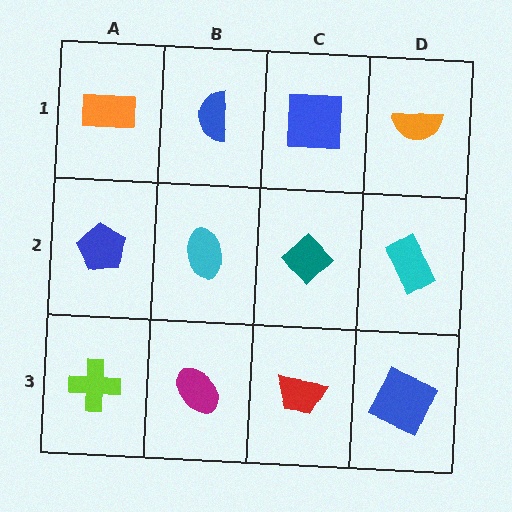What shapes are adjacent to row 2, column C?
A blue square (row 1, column C), a red trapezoid (row 3, column C), a cyan ellipse (row 2, column B), a cyan rectangle (row 2, column D).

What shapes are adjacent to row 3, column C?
A teal diamond (row 2, column C), a magenta ellipse (row 3, column B), a blue square (row 3, column D).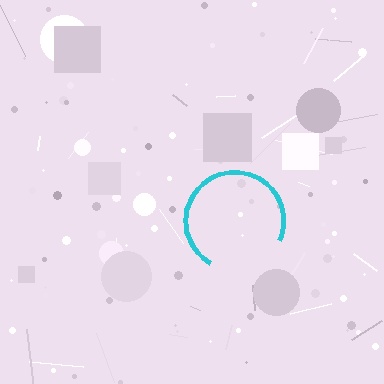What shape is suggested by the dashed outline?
The dashed outline suggests a circle.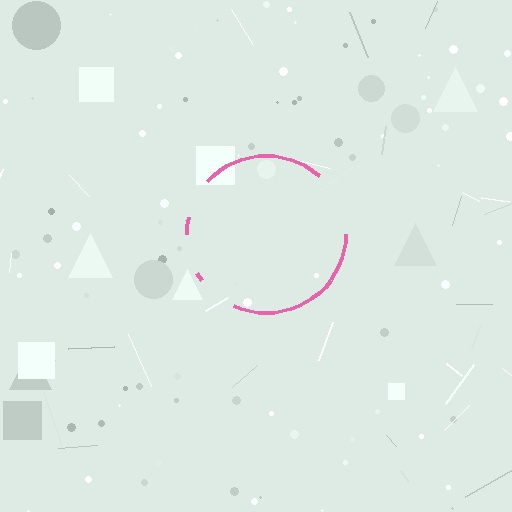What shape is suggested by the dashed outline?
The dashed outline suggests a circle.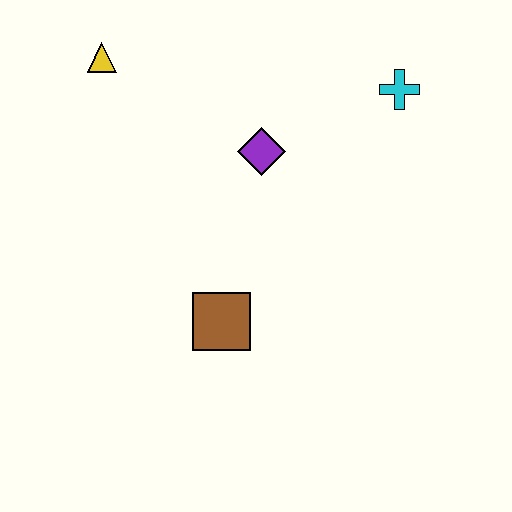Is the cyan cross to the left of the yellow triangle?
No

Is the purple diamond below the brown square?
No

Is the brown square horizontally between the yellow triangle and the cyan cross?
Yes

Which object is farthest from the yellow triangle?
The cyan cross is farthest from the yellow triangle.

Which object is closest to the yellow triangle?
The purple diamond is closest to the yellow triangle.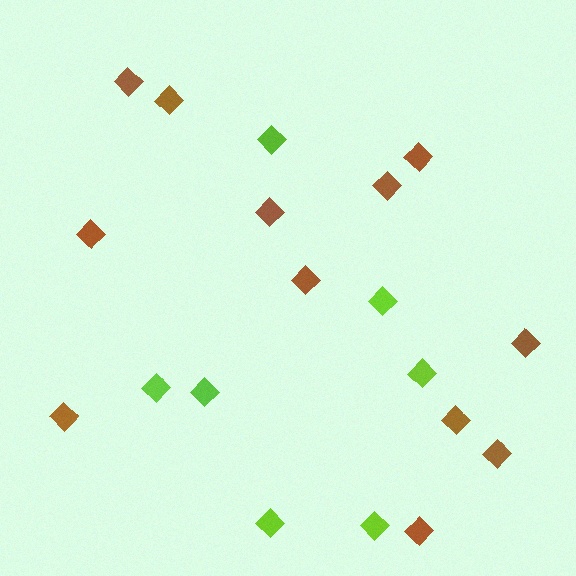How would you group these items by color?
There are 2 groups: one group of lime diamonds (7) and one group of brown diamonds (12).